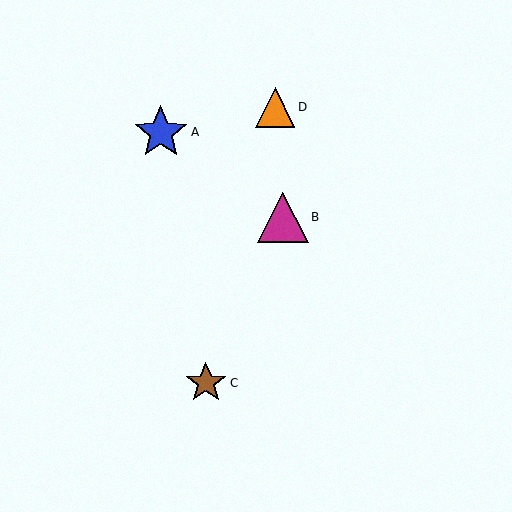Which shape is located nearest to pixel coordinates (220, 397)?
The brown star (labeled C) at (206, 383) is nearest to that location.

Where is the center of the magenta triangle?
The center of the magenta triangle is at (283, 217).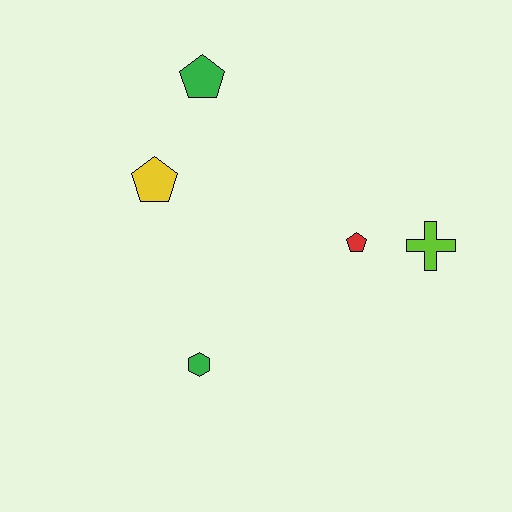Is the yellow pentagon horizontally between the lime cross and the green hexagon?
No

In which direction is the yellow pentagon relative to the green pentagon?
The yellow pentagon is below the green pentagon.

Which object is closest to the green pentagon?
The yellow pentagon is closest to the green pentagon.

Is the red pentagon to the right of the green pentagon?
Yes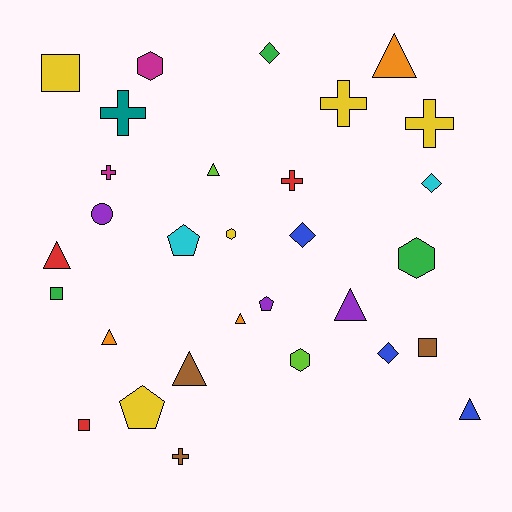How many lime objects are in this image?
There are 2 lime objects.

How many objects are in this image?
There are 30 objects.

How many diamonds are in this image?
There are 4 diamonds.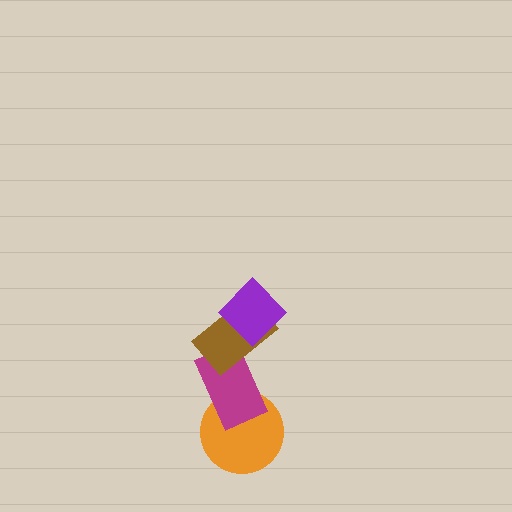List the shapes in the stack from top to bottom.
From top to bottom: the purple diamond, the brown rectangle, the magenta rectangle, the orange circle.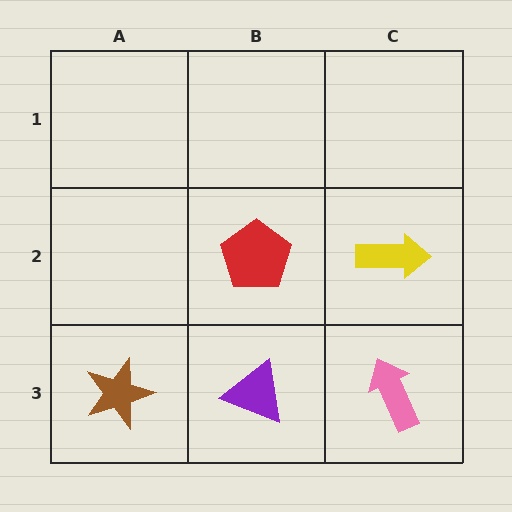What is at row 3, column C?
A pink arrow.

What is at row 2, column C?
A yellow arrow.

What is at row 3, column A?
A brown star.